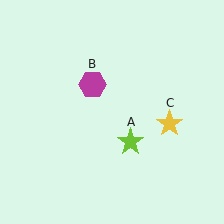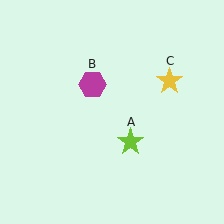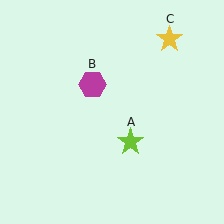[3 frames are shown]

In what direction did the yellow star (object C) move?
The yellow star (object C) moved up.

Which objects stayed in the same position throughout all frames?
Lime star (object A) and magenta hexagon (object B) remained stationary.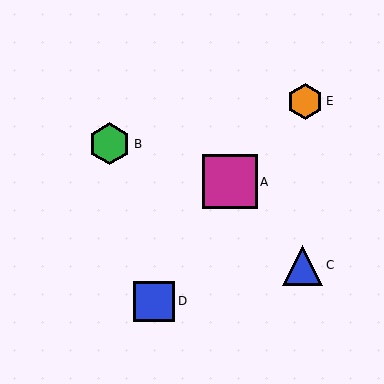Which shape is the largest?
The magenta square (labeled A) is the largest.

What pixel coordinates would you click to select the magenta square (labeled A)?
Click at (230, 182) to select the magenta square A.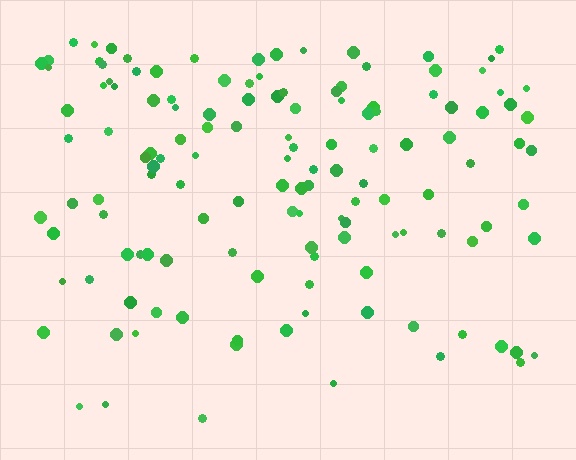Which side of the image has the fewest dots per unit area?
The bottom.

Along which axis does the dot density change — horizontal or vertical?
Vertical.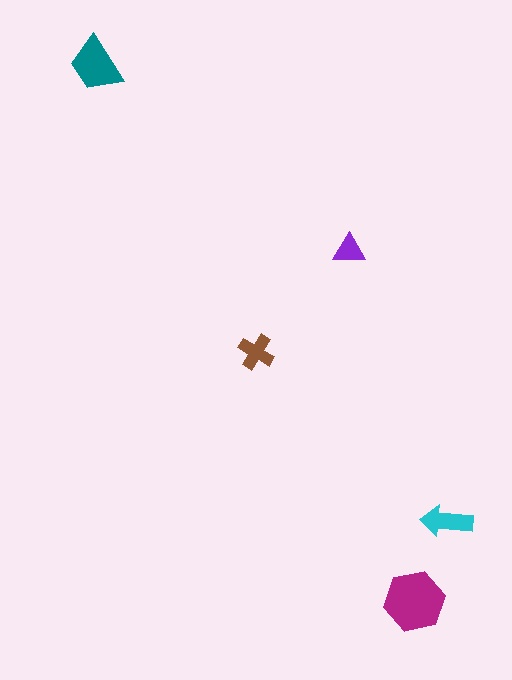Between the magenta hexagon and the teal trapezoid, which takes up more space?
The magenta hexagon.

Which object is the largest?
The magenta hexagon.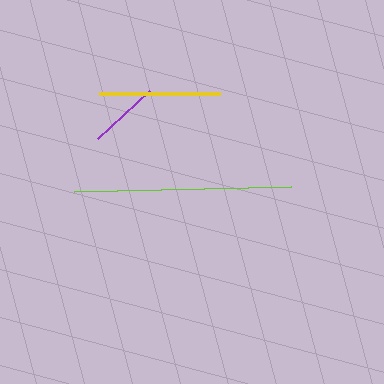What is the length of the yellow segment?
The yellow segment is approximately 121 pixels long.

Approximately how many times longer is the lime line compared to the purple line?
The lime line is approximately 3.1 times the length of the purple line.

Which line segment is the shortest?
The purple line is the shortest at approximately 71 pixels.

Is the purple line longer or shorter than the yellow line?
The yellow line is longer than the purple line.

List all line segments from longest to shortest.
From longest to shortest: lime, yellow, purple.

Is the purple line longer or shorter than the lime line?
The lime line is longer than the purple line.